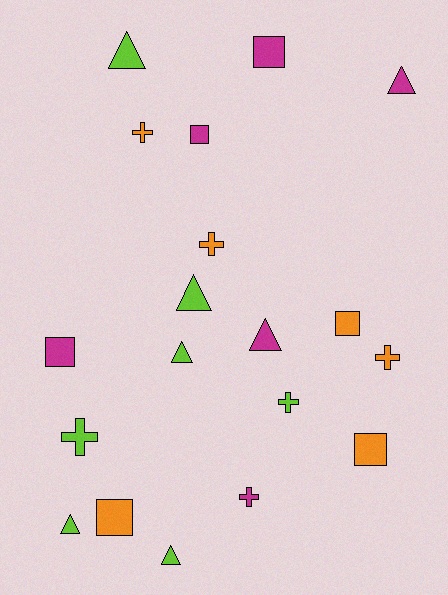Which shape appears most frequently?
Triangle, with 7 objects.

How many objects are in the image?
There are 19 objects.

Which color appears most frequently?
Lime, with 7 objects.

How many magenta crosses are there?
There is 1 magenta cross.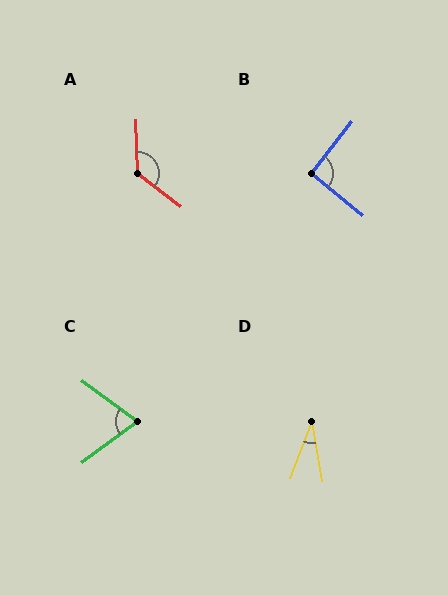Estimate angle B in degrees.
Approximately 91 degrees.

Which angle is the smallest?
D, at approximately 30 degrees.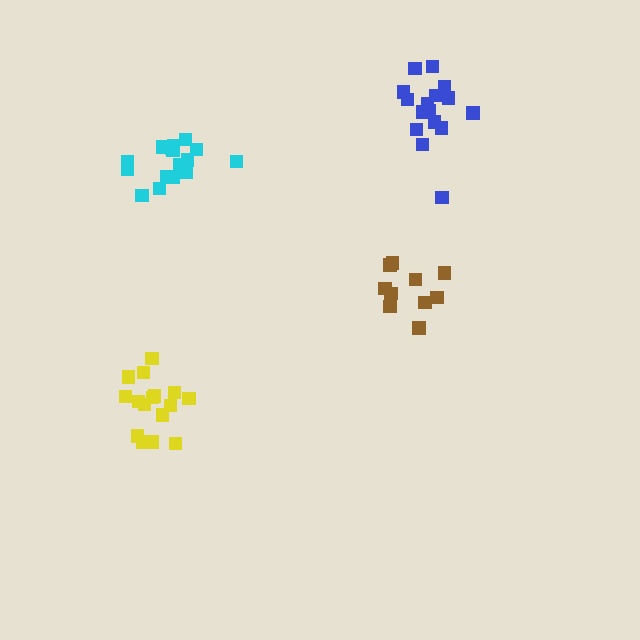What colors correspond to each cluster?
The clusters are colored: cyan, yellow, brown, blue.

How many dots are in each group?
Group 1: 16 dots, Group 2: 16 dots, Group 3: 10 dots, Group 4: 16 dots (58 total).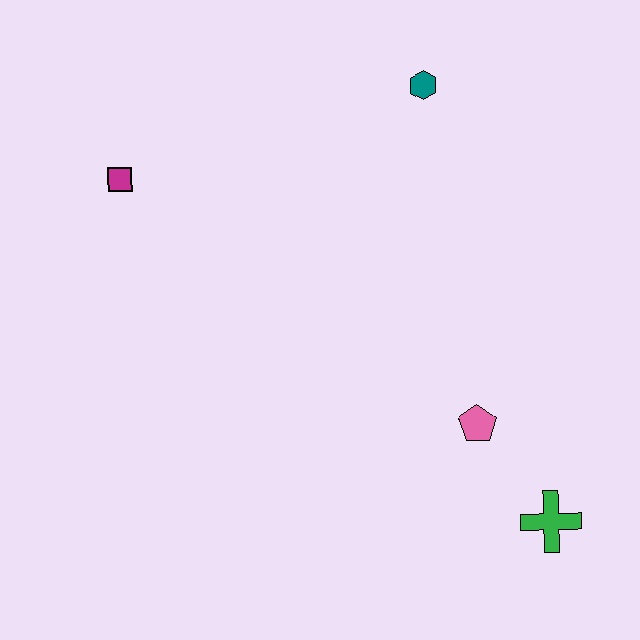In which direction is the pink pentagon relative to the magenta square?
The pink pentagon is to the right of the magenta square.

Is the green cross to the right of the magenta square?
Yes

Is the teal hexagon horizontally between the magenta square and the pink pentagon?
Yes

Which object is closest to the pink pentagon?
The green cross is closest to the pink pentagon.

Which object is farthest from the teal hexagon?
The green cross is farthest from the teal hexagon.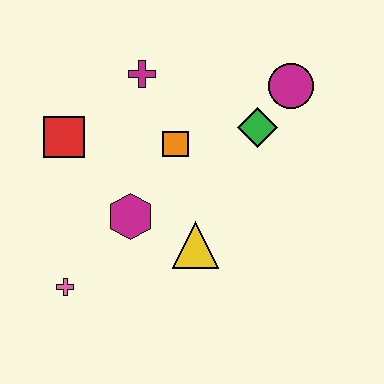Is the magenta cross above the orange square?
Yes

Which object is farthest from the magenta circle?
The pink cross is farthest from the magenta circle.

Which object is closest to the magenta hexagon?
The yellow triangle is closest to the magenta hexagon.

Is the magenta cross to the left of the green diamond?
Yes